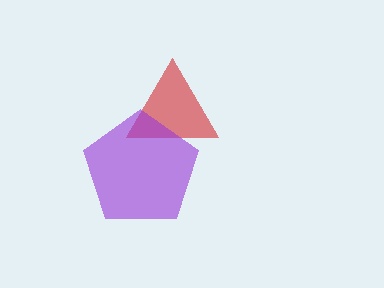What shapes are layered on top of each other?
The layered shapes are: a red triangle, a purple pentagon.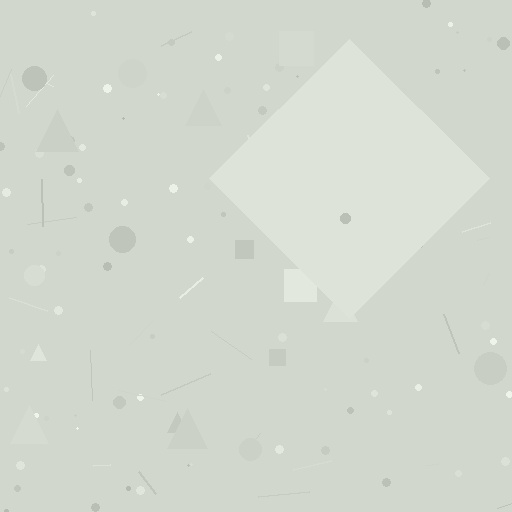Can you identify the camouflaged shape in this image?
The camouflaged shape is a diamond.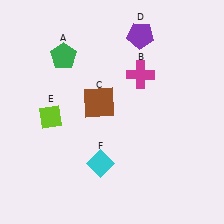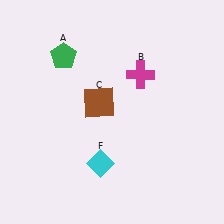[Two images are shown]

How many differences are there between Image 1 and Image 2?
There are 2 differences between the two images.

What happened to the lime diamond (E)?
The lime diamond (E) was removed in Image 2. It was in the bottom-left area of Image 1.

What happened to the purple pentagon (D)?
The purple pentagon (D) was removed in Image 2. It was in the top-right area of Image 1.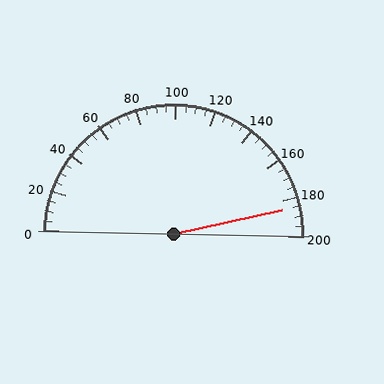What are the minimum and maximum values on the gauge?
The gauge ranges from 0 to 200.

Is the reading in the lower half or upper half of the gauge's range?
The reading is in the upper half of the range (0 to 200).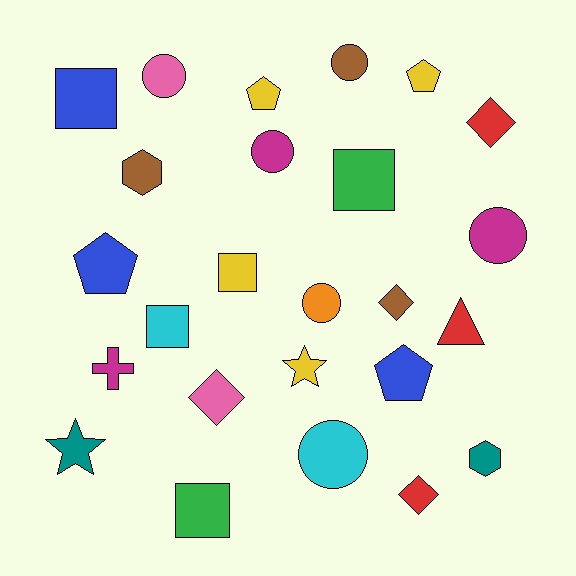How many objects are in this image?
There are 25 objects.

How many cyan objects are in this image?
There are 2 cyan objects.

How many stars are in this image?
There are 2 stars.